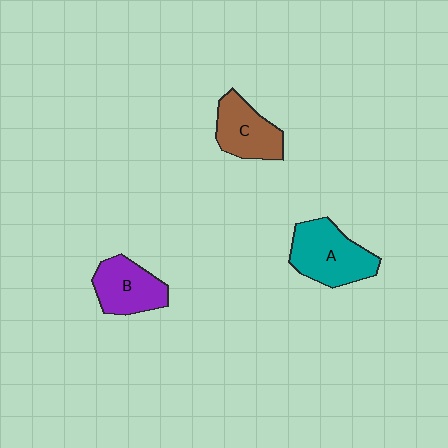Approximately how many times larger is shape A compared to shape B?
Approximately 1.3 times.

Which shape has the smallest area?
Shape C (brown).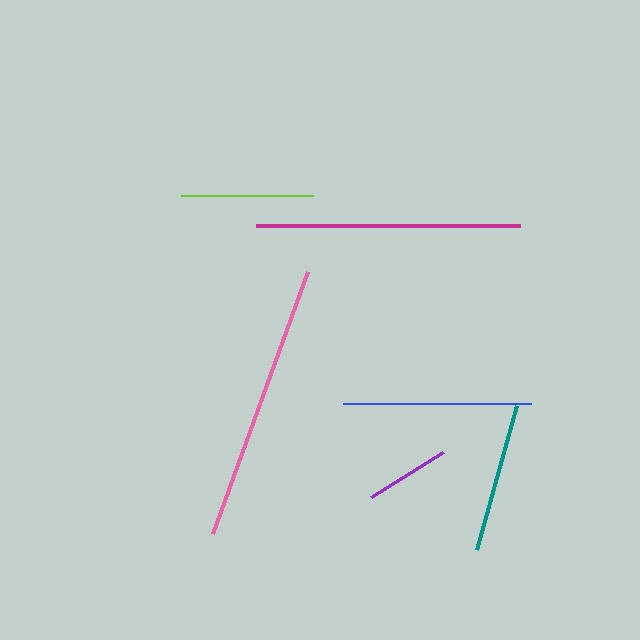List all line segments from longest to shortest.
From longest to shortest: pink, magenta, blue, teal, lime, purple.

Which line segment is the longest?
The pink line is the longest at approximately 279 pixels.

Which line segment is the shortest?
The purple line is the shortest at approximately 85 pixels.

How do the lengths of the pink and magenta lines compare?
The pink and magenta lines are approximately the same length.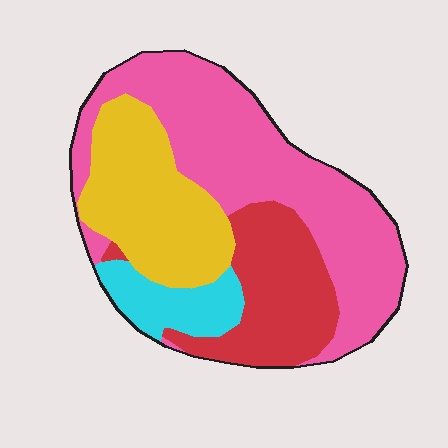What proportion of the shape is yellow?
Yellow covers around 25% of the shape.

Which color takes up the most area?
Pink, at roughly 45%.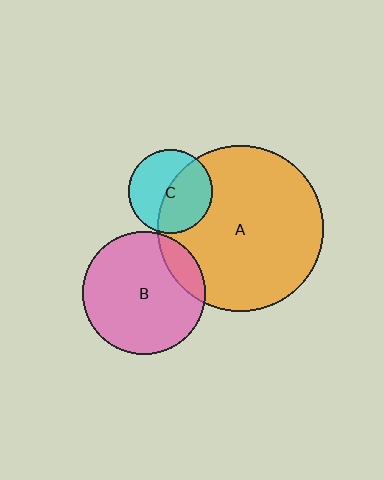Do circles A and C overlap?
Yes.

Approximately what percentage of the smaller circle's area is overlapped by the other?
Approximately 50%.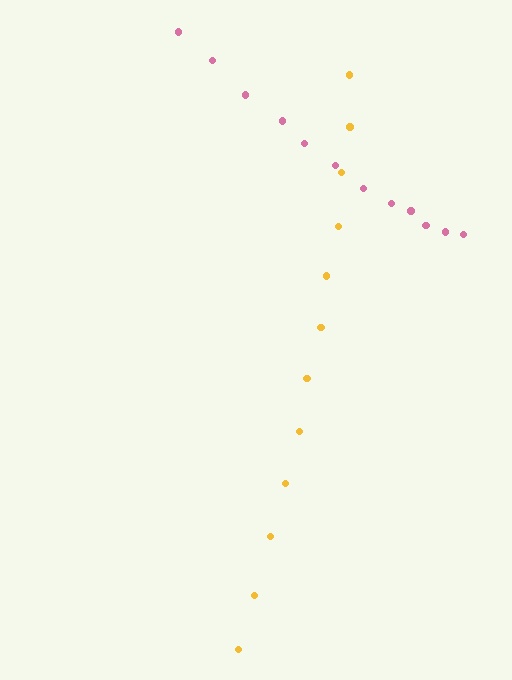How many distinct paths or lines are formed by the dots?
There are 2 distinct paths.